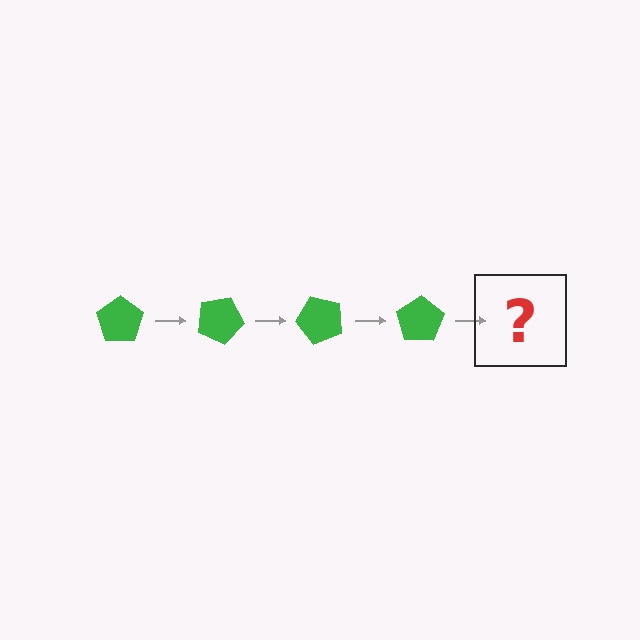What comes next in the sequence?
The next element should be a green pentagon rotated 100 degrees.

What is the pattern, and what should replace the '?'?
The pattern is that the pentagon rotates 25 degrees each step. The '?' should be a green pentagon rotated 100 degrees.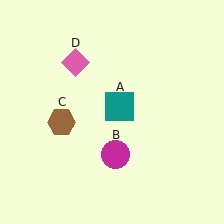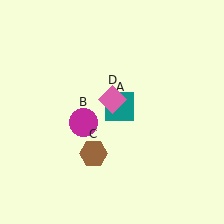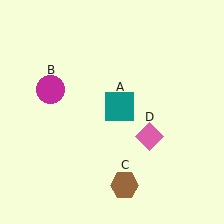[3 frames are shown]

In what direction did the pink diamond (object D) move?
The pink diamond (object D) moved down and to the right.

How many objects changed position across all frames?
3 objects changed position: magenta circle (object B), brown hexagon (object C), pink diamond (object D).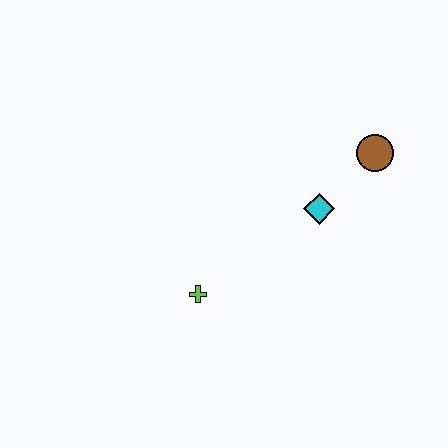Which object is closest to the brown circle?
The cyan diamond is closest to the brown circle.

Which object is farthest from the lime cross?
The brown circle is farthest from the lime cross.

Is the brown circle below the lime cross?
No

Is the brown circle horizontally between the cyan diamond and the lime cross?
No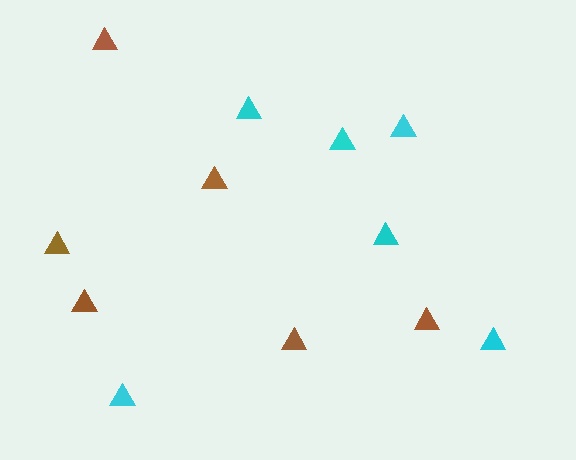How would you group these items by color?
There are 2 groups: one group of brown triangles (6) and one group of cyan triangles (6).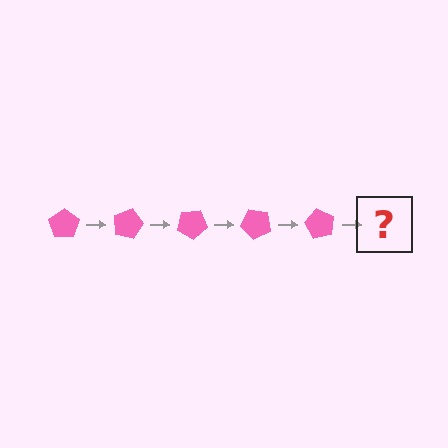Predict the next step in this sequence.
The next step is a pink pentagon rotated 75 degrees.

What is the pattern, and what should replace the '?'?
The pattern is that the pentagon rotates 15 degrees each step. The '?' should be a pink pentagon rotated 75 degrees.